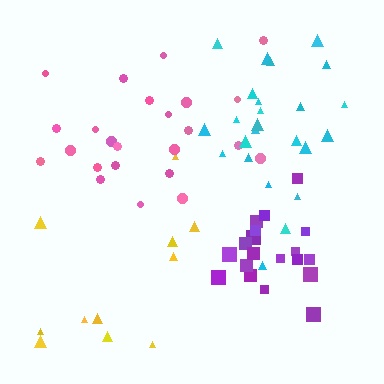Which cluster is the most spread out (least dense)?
Yellow.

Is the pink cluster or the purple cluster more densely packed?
Purple.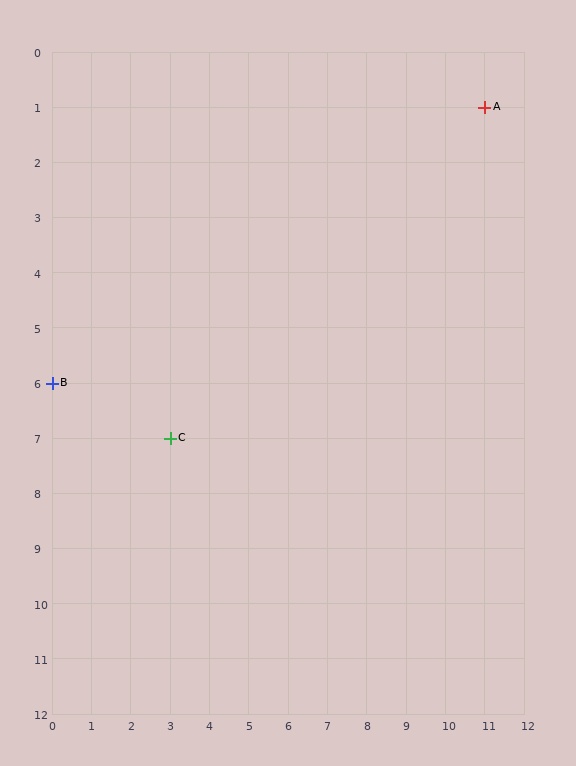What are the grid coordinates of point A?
Point A is at grid coordinates (11, 1).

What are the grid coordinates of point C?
Point C is at grid coordinates (3, 7).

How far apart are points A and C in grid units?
Points A and C are 8 columns and 6 rows apart (about 10.0 grid units diagonally).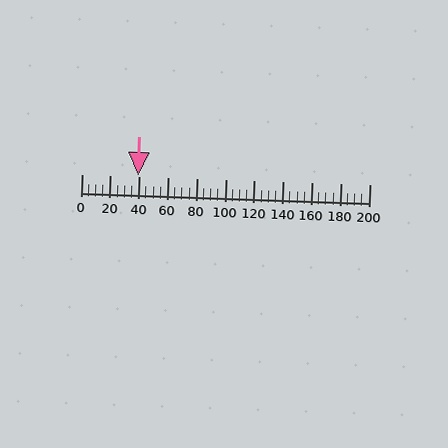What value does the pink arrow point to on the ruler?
The pink arrow points to approximately 40.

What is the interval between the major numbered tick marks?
The major tick marks are spaced 20 units apart.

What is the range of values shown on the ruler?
The ruler shows values from 0 to 200.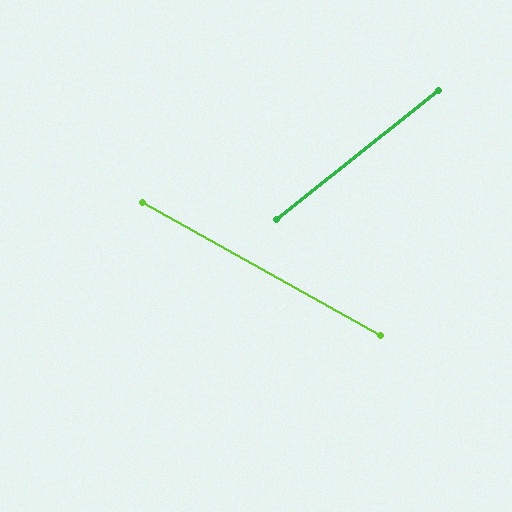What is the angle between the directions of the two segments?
Approximately 68 degrees.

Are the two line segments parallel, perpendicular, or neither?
Neither parallel nor perpendicular — they differ by about 68°.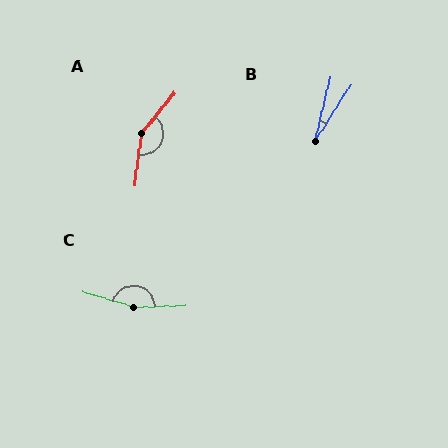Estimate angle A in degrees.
Approximately 148 degrees.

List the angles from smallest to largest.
B (19°), A (148°), C (161°).